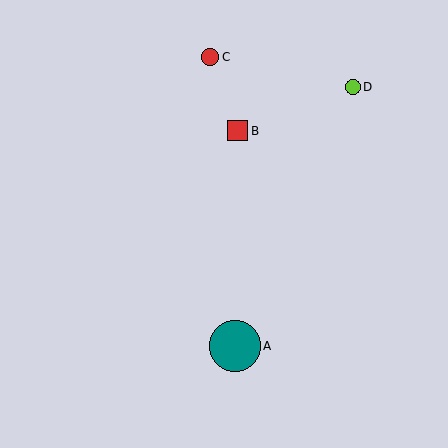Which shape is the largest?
The teal circle (labeled A) is the largest.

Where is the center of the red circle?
The center of the red circle is at (210, 57).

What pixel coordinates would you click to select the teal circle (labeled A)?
Click at (235, 346) to select the teal circle A.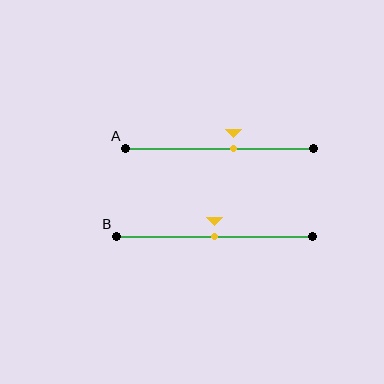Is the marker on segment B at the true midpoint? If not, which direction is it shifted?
Yes, the marker on segment B is at the true midpoint.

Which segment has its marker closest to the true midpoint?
Segment B has its marker closest to the true midpoint.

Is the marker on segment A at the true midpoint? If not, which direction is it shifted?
No, the marker on segment A is shifted to the right by about 7% of the segment length.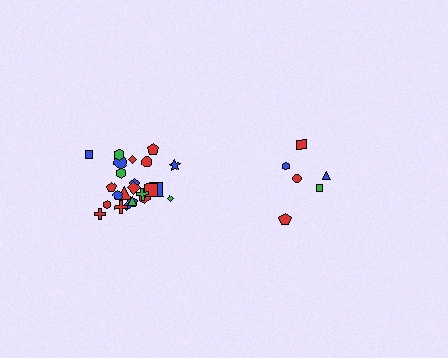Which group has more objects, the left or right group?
The left group.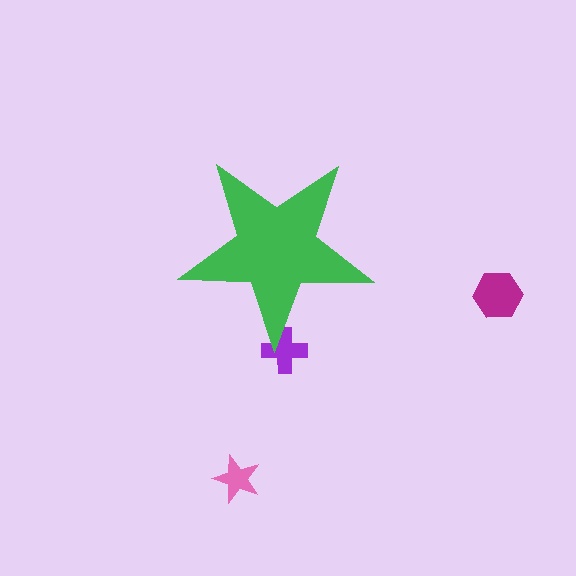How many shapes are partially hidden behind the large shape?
1 shape is partially hidden.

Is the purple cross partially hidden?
Yes, the purple cross is partially hidden behind the green star.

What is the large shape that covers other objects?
A green star.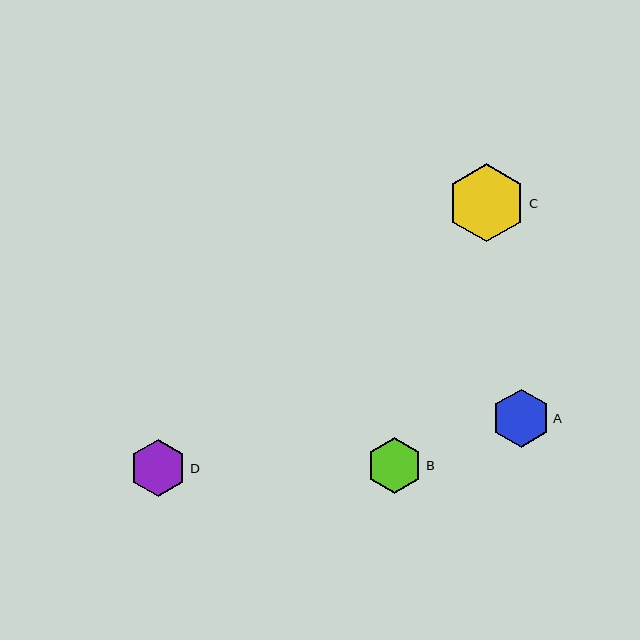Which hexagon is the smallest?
Hexagon B is the smallest with a size of approximately 56 pixels.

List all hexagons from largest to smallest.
From largest to smallest: C, A, D, B.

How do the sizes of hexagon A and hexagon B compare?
Hexagon A and hexagon B are approximately the same size.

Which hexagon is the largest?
Hexagon C is the largest with a size of approximately 78 pixels.